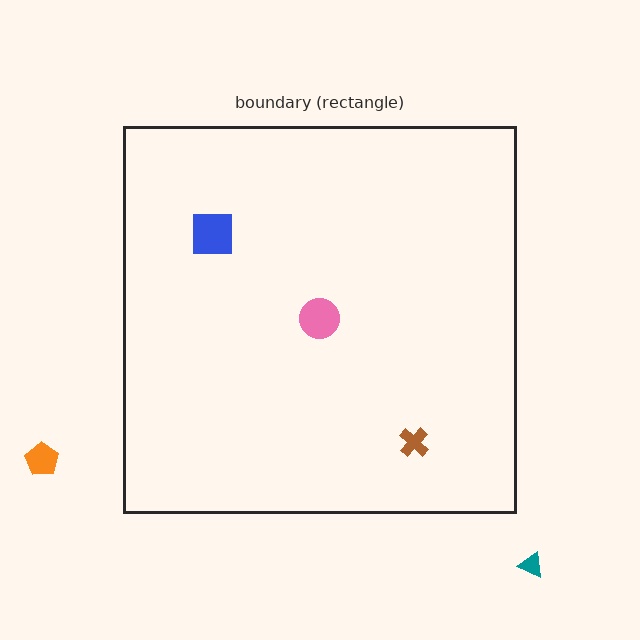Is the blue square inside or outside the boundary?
Inside.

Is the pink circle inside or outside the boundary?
Inside.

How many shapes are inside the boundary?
3 inside, 2 outside.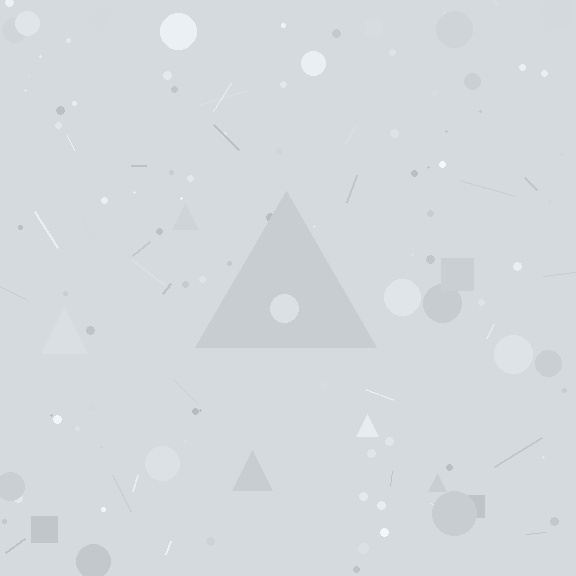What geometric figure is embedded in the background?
A triangle is embedded in the background.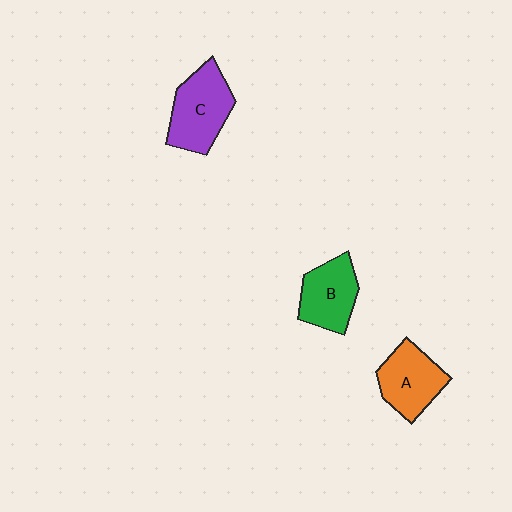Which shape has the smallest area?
Shape B (green).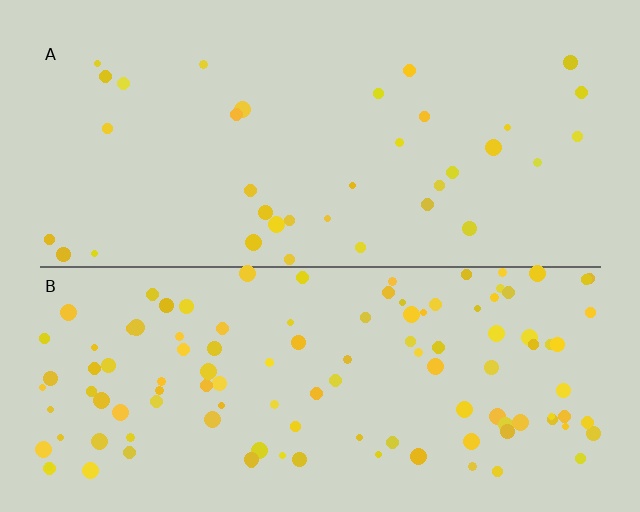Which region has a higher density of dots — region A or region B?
B (the bottom).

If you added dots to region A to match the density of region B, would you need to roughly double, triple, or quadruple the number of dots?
Approximately triple.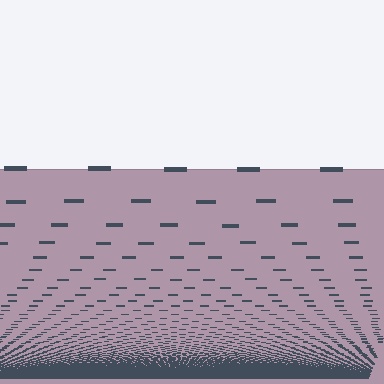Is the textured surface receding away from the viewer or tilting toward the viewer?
The surface appears to tilt toward the viewer. Texture elements get larger and sparser toward the top.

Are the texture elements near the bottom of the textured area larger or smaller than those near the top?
Smaller. The gradient is inverted — elements near the bottom are smaller and denser.